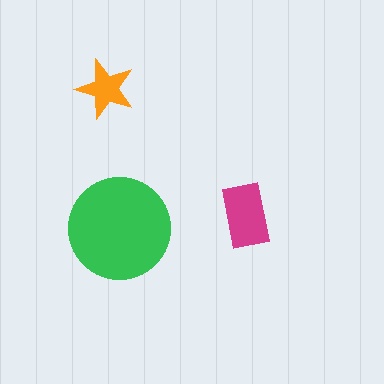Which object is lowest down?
The green circle is bottommost.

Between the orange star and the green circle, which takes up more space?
The green circle.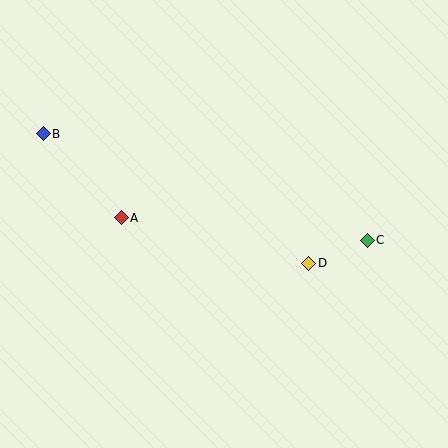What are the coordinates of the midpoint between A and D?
The midpoint between A and D is at (215, 241).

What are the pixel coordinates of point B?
Point B is at (43, 134).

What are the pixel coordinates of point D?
Point D is at (309, 263).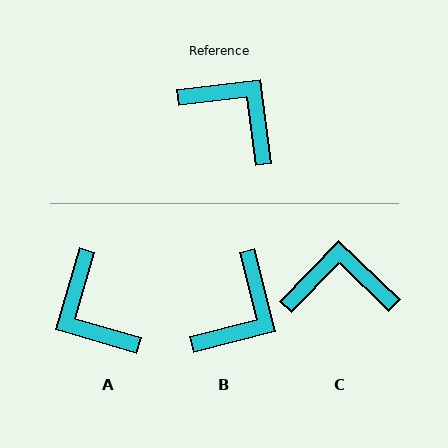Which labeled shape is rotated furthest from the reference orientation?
A, about 156 degrees away.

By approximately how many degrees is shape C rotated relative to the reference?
Approximately 39 degrees counter-clockwise.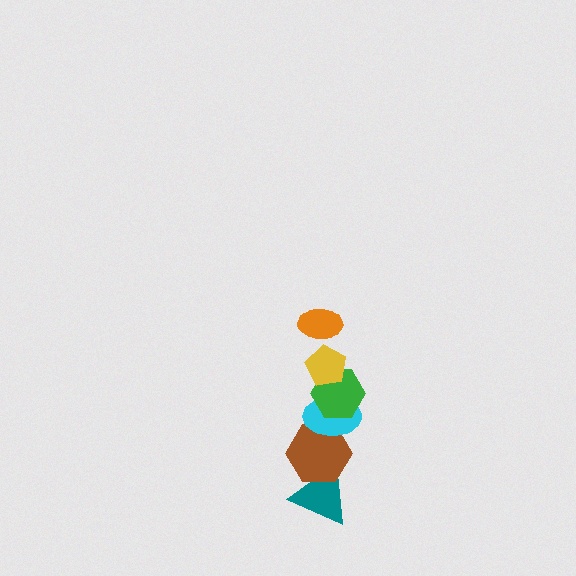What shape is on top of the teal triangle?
The brown hexagon is on top of the teal triangle.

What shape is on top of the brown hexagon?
The cyan ellipse is on top of the brown hexagon.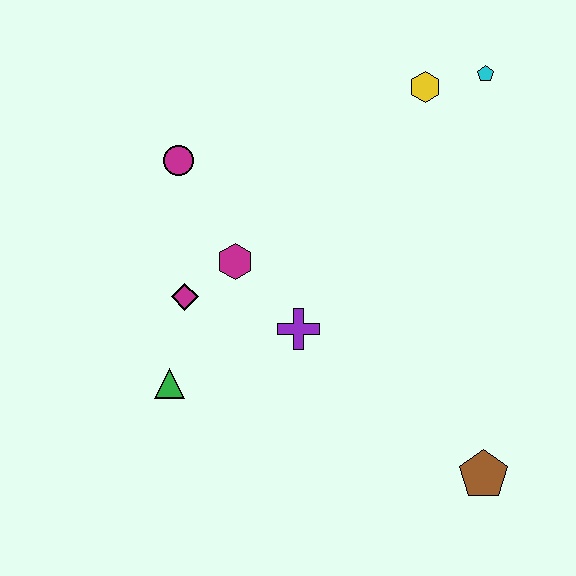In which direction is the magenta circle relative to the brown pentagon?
The magenta circle is above the brown pentagon.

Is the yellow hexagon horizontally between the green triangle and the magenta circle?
No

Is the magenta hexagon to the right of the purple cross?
No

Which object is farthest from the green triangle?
The cyan pentagon is farthest from the green triangle.